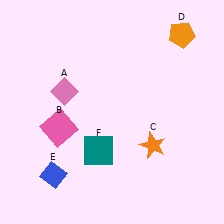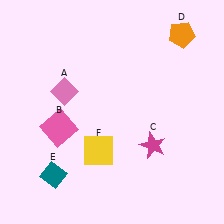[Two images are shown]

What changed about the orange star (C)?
In Image 1, C is orange. In Image 2, it changed to magenta.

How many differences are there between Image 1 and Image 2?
There are 3 differences between the two images.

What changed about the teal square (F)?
In Image 1, F is teal. In Image 2, it changed to yellow.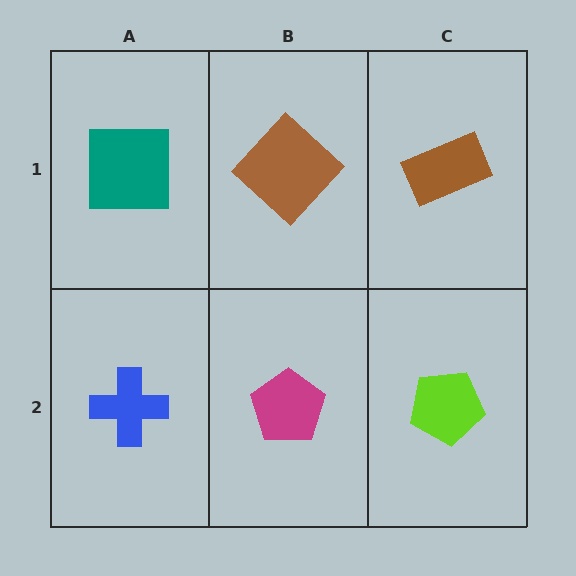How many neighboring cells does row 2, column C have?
2.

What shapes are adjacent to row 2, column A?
A teal square (row 1, column A), a magenta pentagon (row 2, column B).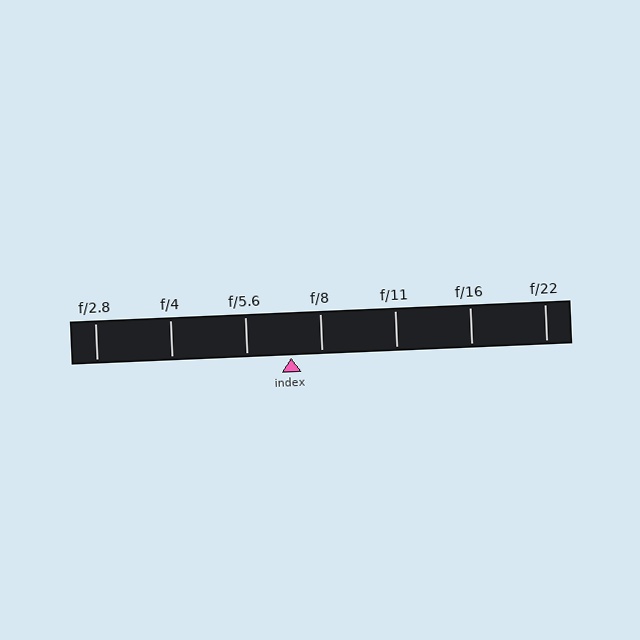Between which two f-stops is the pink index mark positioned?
The index mark is between f/5.6 and f/8.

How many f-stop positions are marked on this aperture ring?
There are 7 f-stop positions marked.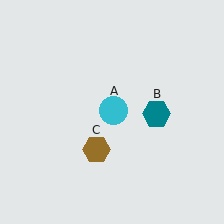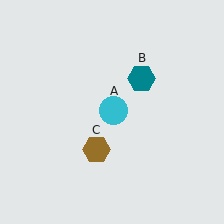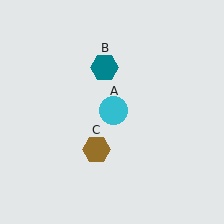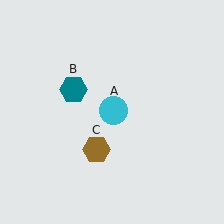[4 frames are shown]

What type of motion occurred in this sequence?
The teal hexagon (object B) rotated counterclockwise around the center of the scene.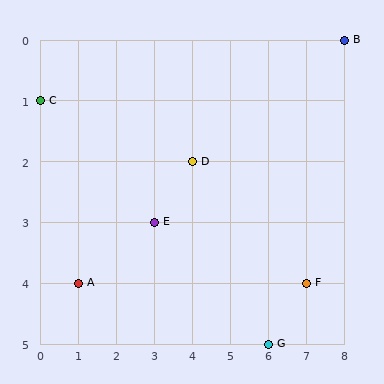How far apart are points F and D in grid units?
Points F and D are 3 columns and 2 rows apart (about 3.6 grid units diagonally).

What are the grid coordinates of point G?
Point G is at grid coordinates (6, 5).